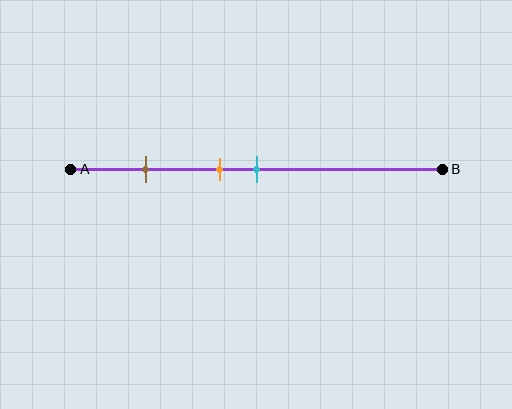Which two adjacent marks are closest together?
The orange and cyan marks are the closest adjacent pair.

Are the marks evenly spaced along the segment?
No, the marks are not evenly spaced.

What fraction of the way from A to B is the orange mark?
The orange mark is approximately 40% (0.4) of the way from A to B.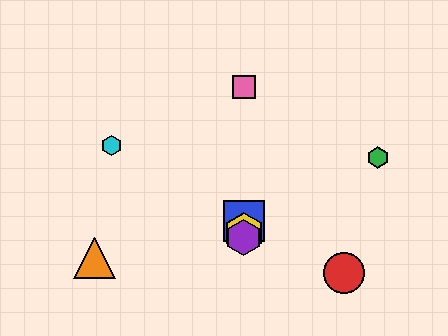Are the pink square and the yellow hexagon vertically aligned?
Yes, both are at x≈244.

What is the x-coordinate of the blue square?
The blue square is at x≈244.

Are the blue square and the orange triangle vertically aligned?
No, the blue square is at x≈244 and the orange triangle is at x≈94.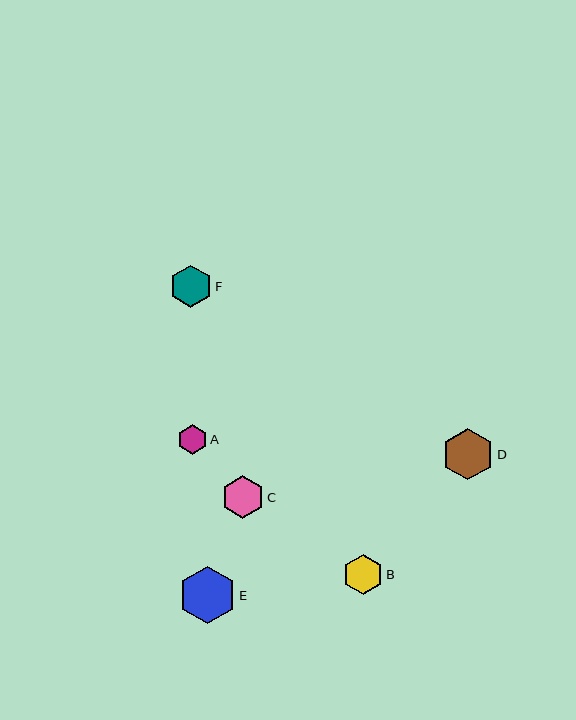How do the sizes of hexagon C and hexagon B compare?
Hexagon C and hexagon B are approximately the same size.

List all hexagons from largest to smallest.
From largest to smallest: E, D, C, F, B, A.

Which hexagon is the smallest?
Hexagon A is the smallest with a size of approximately 29 pixels.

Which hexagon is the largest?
Hexagon E is the largest with a size of approximately 57 pixels.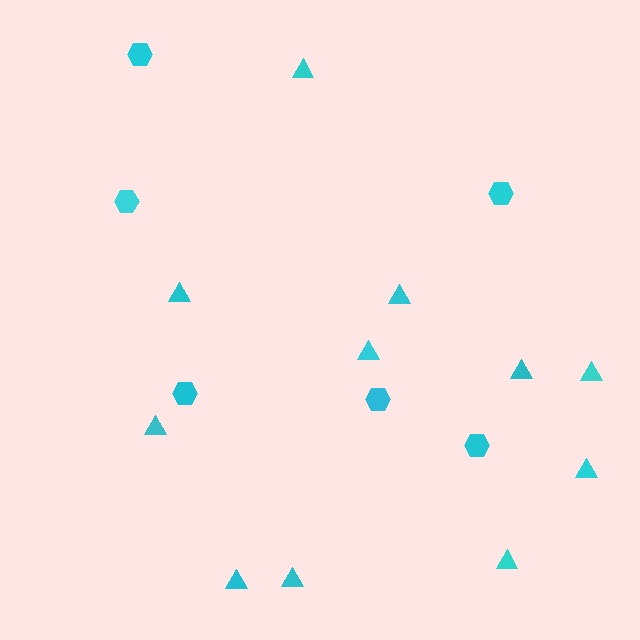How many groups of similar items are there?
There are 2 groups: one group of triangles (11) and one group of hexagons (6).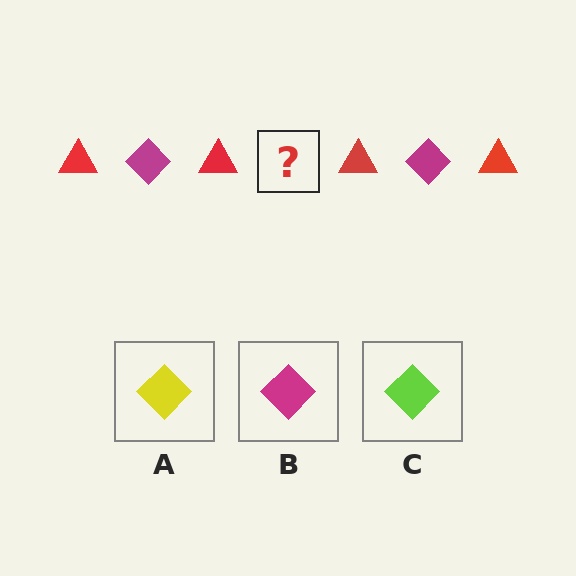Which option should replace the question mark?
Option B.